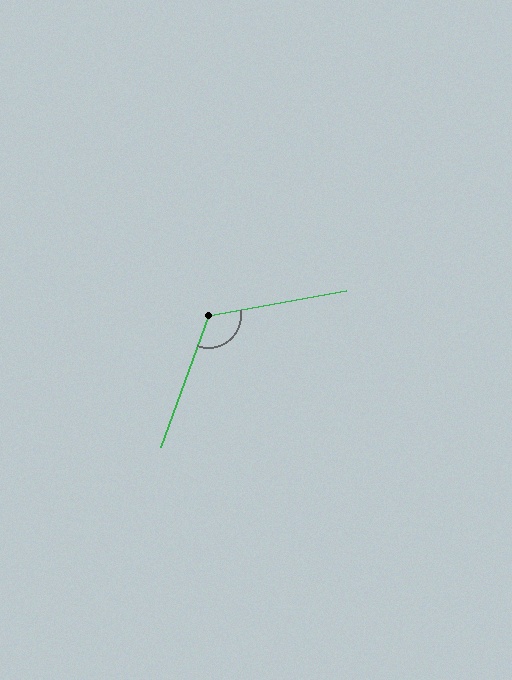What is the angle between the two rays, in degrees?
Approximately 120 degrees.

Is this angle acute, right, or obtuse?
It is obtuse.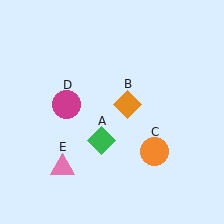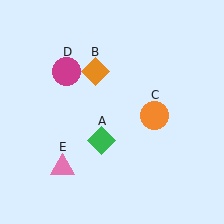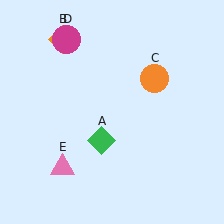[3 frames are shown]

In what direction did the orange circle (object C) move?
The orange circle (object C) moved up.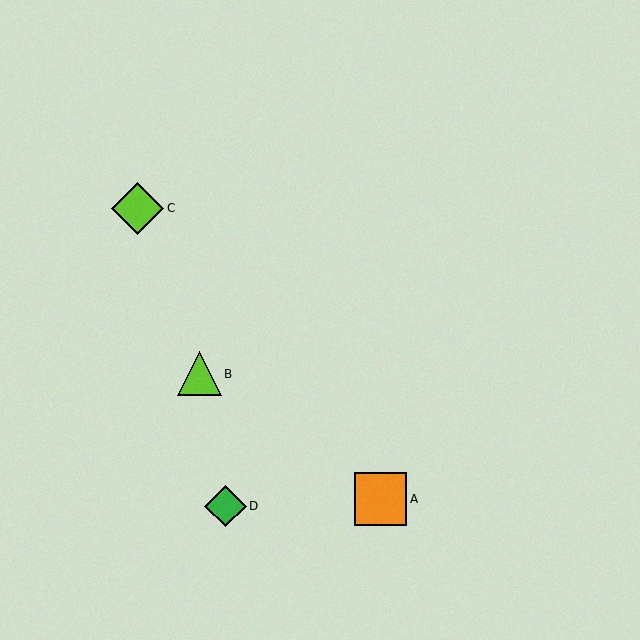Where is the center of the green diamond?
The center of the green diamond is at (226, 506).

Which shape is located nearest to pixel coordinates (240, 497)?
The green diamond (labeled D) at (226, 506) is nearest to that location.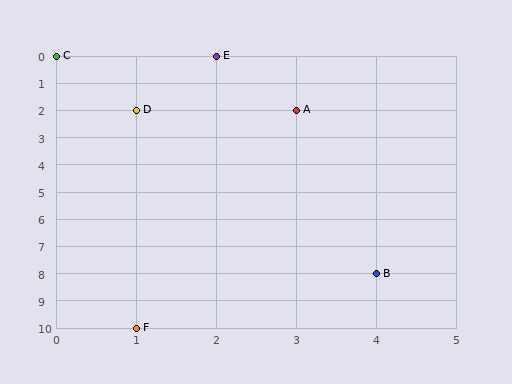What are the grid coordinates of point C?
Point C is at grid coordinates (0, 0).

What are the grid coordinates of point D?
Point D is at grid coordinates (1, 2).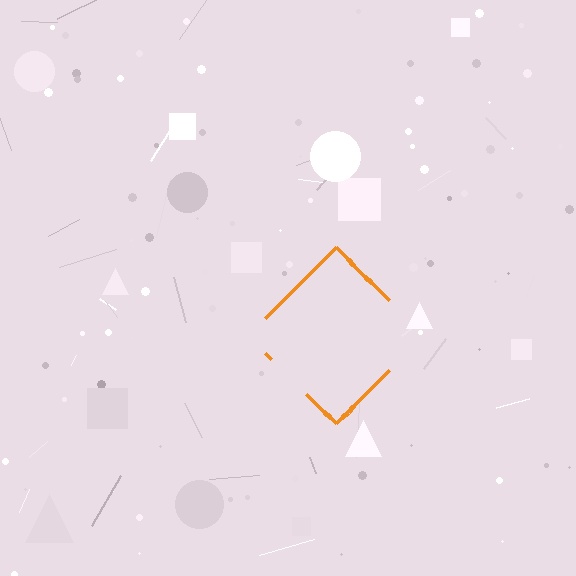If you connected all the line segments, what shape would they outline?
They would outline a diamond.